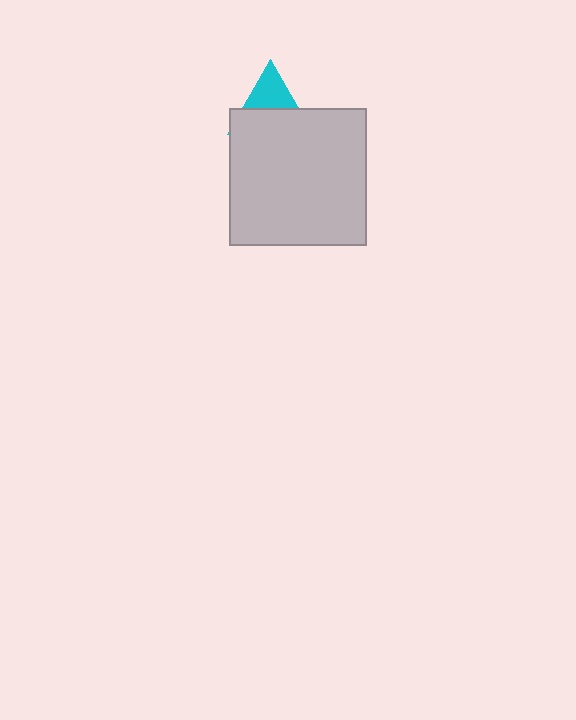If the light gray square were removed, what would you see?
You would see the complete cyan triangle.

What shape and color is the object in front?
The object in front is a light gray square.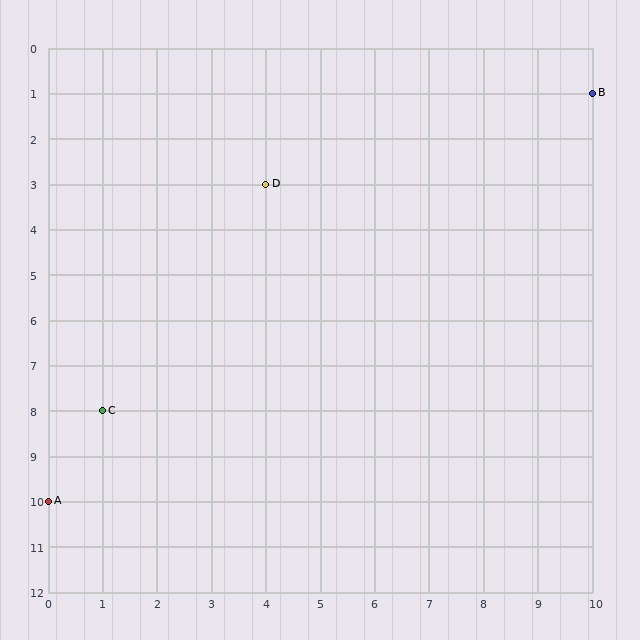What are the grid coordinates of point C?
Point C is at grid coordinates (1, 8).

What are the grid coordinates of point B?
Point B is at grid coordinates (10, 1).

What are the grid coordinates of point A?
Point A is at grid coordinates (0, 10).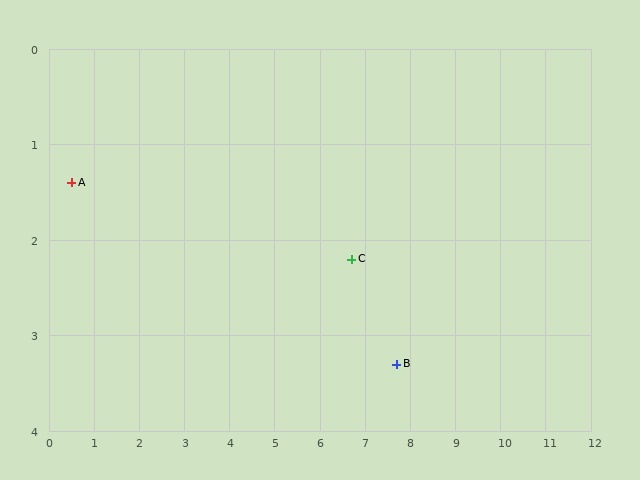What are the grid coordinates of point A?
Point A is at approximately (0.5, 1.4).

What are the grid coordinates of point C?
Point C is at approximately (6.7, 2.2).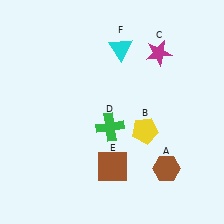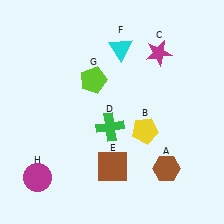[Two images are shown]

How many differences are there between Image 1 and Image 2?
There are 2 differences between the two images.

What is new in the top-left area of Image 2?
A lime pentagon (G) was added in the top-left area of Image 2.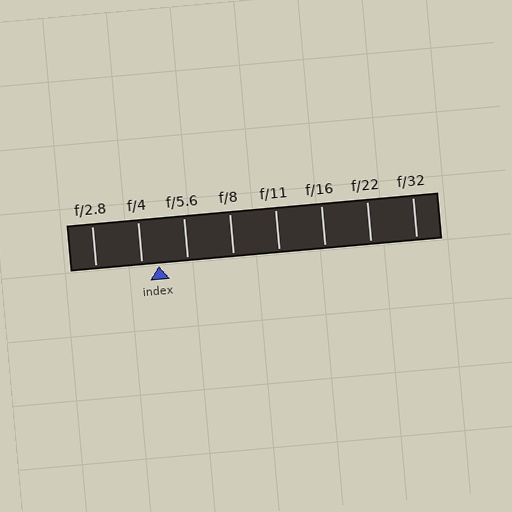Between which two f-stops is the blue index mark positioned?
The index mark is between f/4 and f/5.6.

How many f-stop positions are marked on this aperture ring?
There are 8 f-stop positions marked.